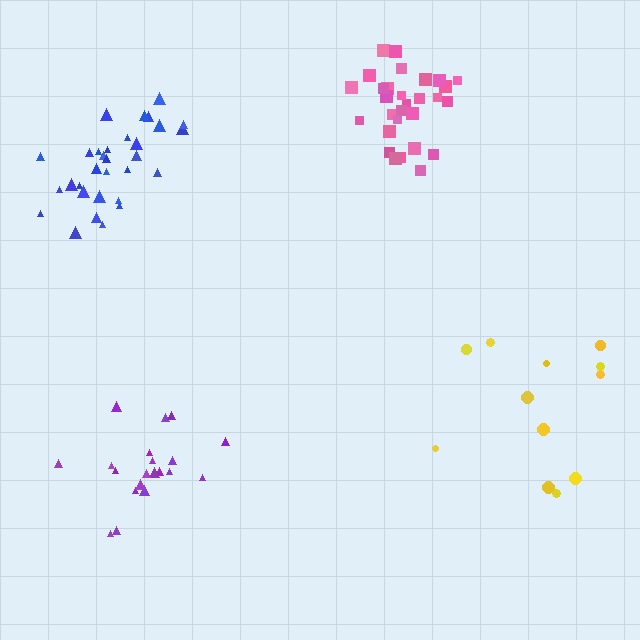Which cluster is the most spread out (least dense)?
Yellow.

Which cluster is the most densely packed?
Pink.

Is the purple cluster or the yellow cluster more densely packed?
Purple.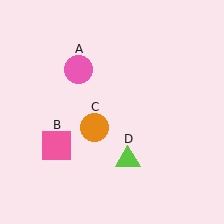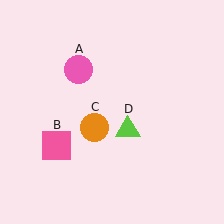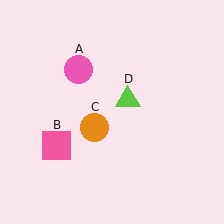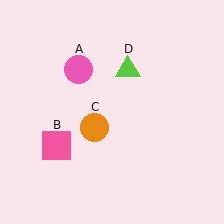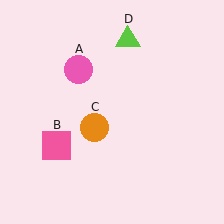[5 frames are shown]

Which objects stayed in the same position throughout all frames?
Pink circle (object A) and pink square (object B) and orange circle (object C) remained stationary.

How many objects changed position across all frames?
1 object changed position: lime triangle (object D).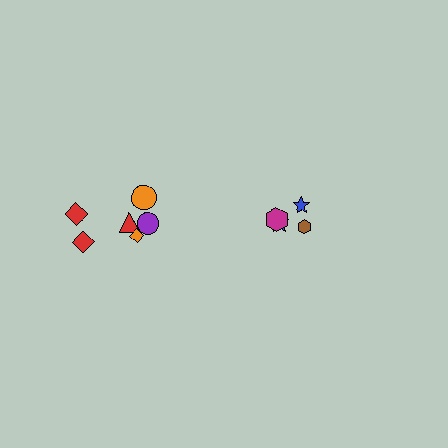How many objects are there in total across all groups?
There are 10 objects.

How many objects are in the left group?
There are 6 objects.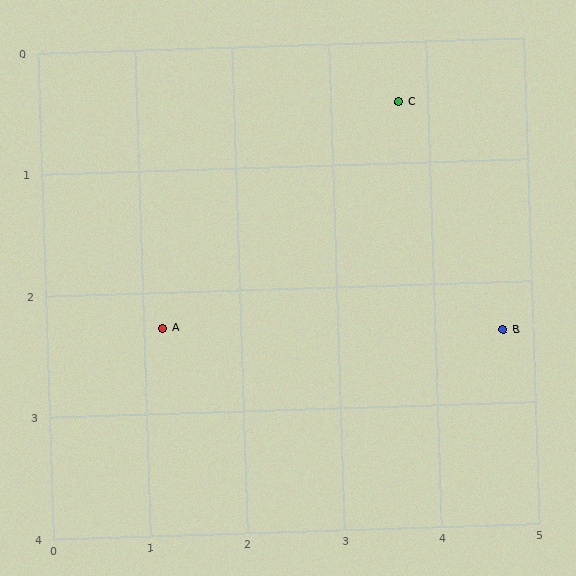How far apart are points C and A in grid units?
Points C and A are about 3.1 grid units apart.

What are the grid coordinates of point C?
Point C is at approximately (3.7, 0.5).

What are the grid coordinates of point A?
Point A is at approximately (1.2, 2.3).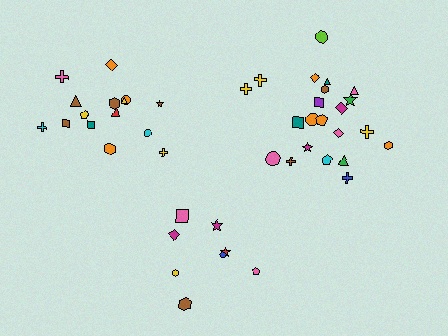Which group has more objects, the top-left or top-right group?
The top-right group.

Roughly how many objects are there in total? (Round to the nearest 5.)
Roughly 45 objects in total.